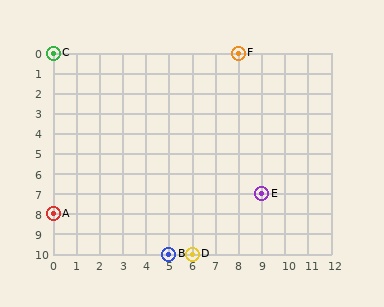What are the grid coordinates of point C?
Point C is at grid coordinates (0, 0).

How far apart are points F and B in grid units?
Points F and B are 3 columns and 10 rows apart (about 10.4 grid units diagonally).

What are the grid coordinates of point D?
Point D is at grid coordinates (6, 10).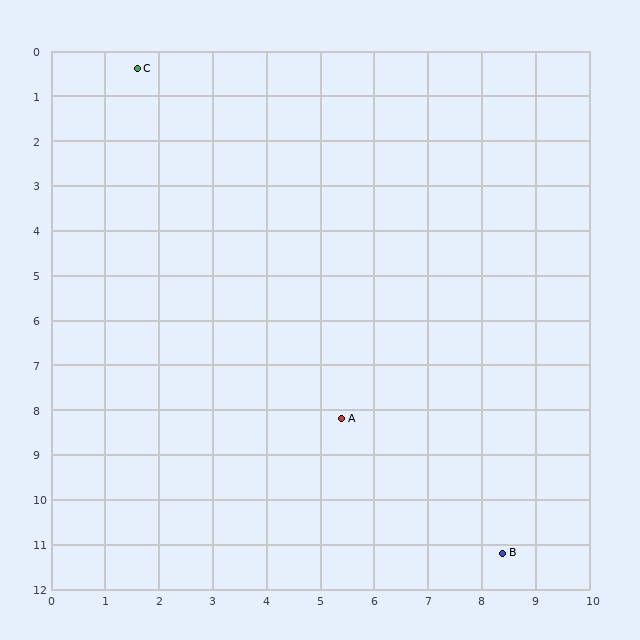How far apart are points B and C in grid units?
Points B and C are about 12.8 grid units apart.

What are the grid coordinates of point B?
Point B is at approximately (8.4, 11.2).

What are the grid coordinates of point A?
Point A is at approximately (5.4, 8.2).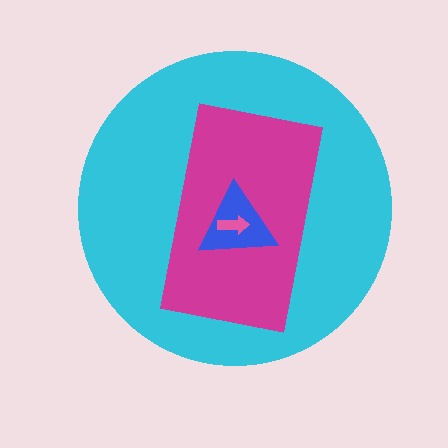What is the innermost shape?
The pink arrow.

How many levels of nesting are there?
4.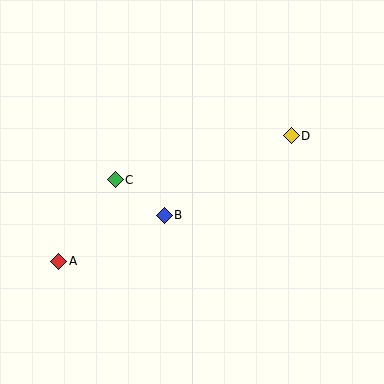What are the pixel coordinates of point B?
Point B is at (164, 215).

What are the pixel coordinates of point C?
Point C is at (115, 180).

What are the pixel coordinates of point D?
Point D is at (291, 136).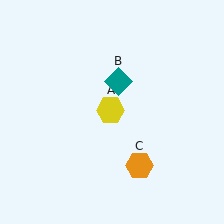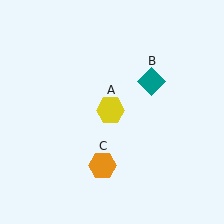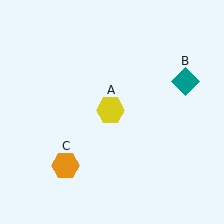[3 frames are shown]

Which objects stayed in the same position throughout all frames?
Yellow hexagon (object A) remained stationary.